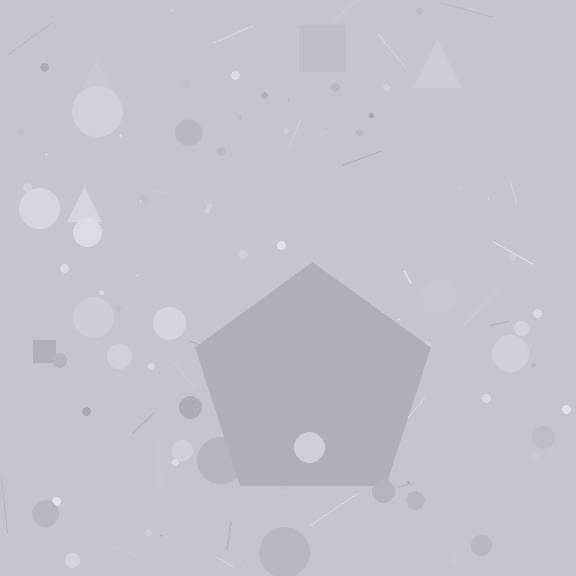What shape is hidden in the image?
A pentagon is hidden in the image.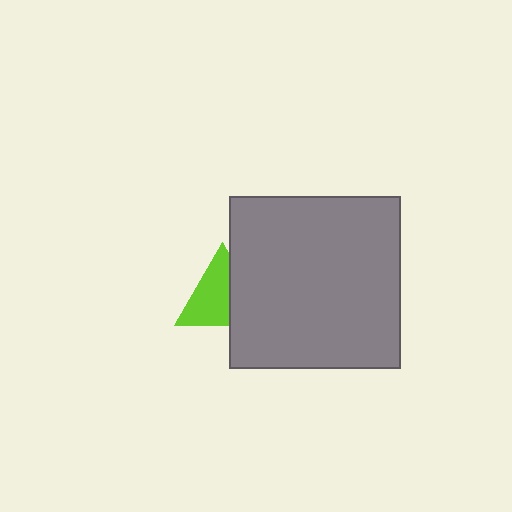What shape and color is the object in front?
The object in front is a gray square.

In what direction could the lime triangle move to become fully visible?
The lime triangle could move left. That would shift it out from behind the gray square entirely.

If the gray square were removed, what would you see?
You would see the complete lime triangle.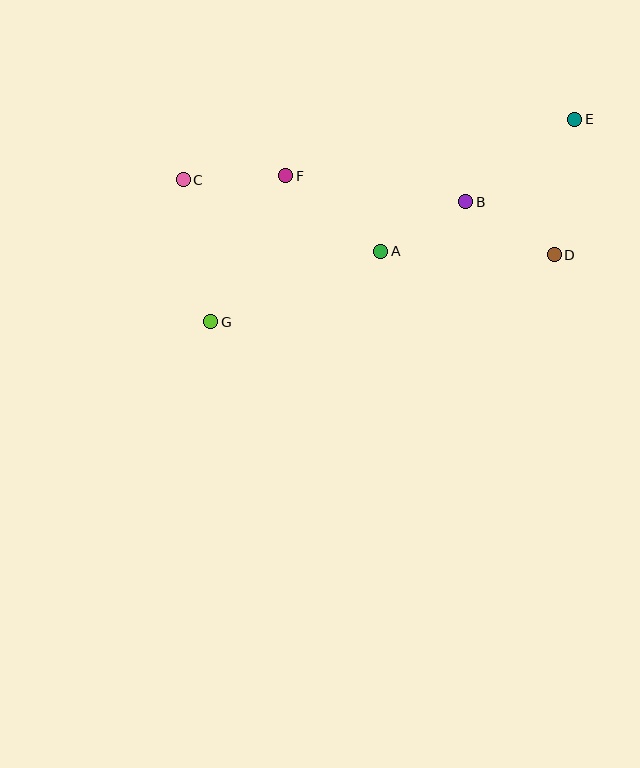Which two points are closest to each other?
Points A and B are closest to each other.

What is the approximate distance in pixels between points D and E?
The distance between D and E is approximately 137 pixels.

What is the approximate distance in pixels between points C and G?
The distance between C and G is approximately 145 pixels.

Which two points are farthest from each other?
Points E and G are farthest from each other.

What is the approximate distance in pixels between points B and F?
The distance between B and F is approximately 182 pixels.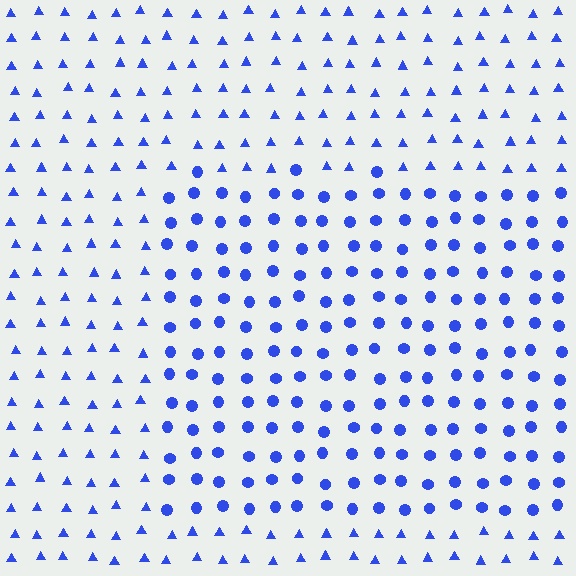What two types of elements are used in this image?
The image uses circles inside the rectangle region and triangles outside it.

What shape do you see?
I see a rectangle.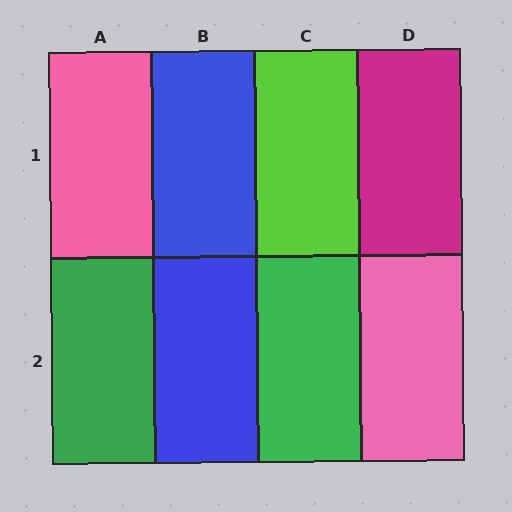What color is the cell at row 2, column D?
Pink.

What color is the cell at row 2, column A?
Green.